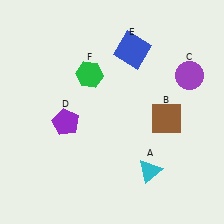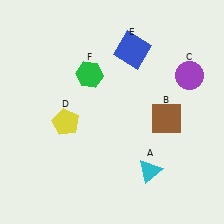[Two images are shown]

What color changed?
The pentagon (D) changed from purple in Image 1 to yellow in Image 2.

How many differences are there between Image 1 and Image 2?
There is 1 difference between the two images.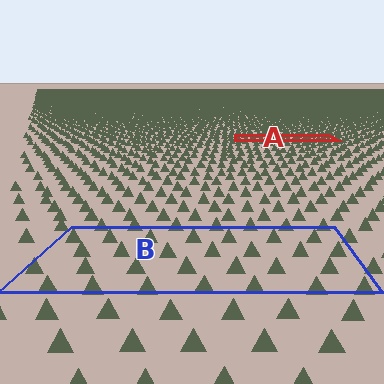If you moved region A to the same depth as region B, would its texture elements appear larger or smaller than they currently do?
They would appear larger. At a closer depth, the same texture elements are projected at a bigger on-screen size.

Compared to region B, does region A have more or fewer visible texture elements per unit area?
Region A has more texture elements per unit area — they are packed more densely because it is farther away.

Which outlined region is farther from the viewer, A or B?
Region A is farther from the viewer — the texture elements inside it appear smaller and more densely packed.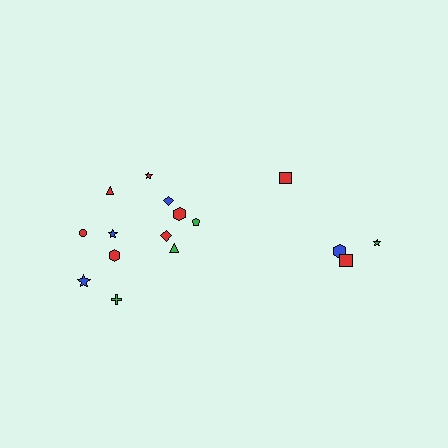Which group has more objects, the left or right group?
The left group.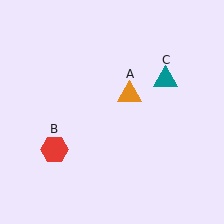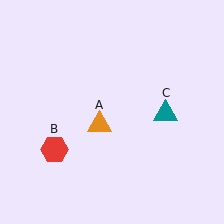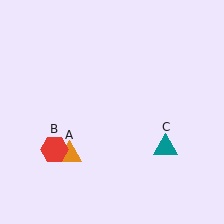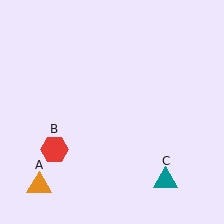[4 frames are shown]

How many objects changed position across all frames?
2 objects changed position: orange triangle (object A), teal triangle (object C).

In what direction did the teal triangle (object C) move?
The teal triangle (object C) moved down.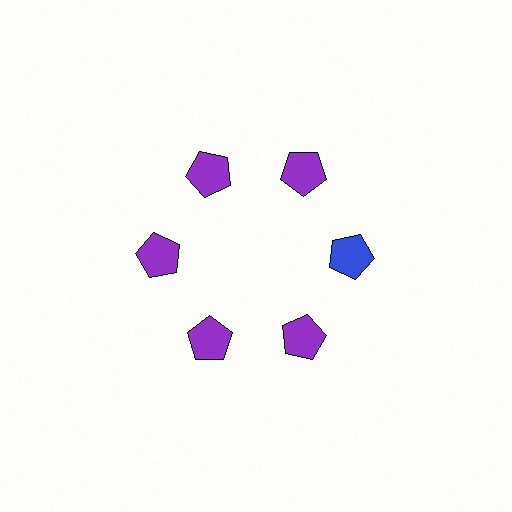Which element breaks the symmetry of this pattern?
The blue pentagon at roughly the 3 o'clock position breaks the symmetry. All other shapes are purple pentagons.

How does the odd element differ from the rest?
It has a different color: blue instead of purple.